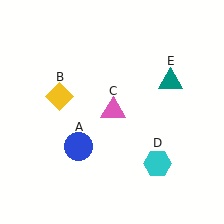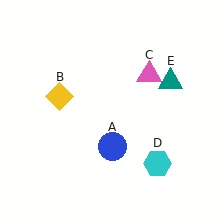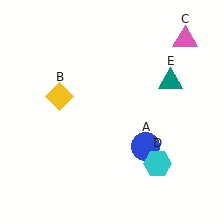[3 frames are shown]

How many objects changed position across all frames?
2 objects changed position: blue circle (object A), pink triangle (object C).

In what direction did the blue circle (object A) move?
The blue circle (object A) moved right.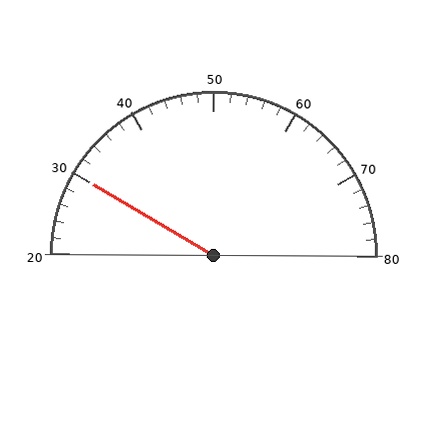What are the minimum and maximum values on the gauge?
The gauge ranges from 20 to 80.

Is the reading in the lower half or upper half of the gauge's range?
The reading is in the lower half of the range (20 to 80).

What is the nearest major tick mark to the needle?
The nearest major tick mark is 30.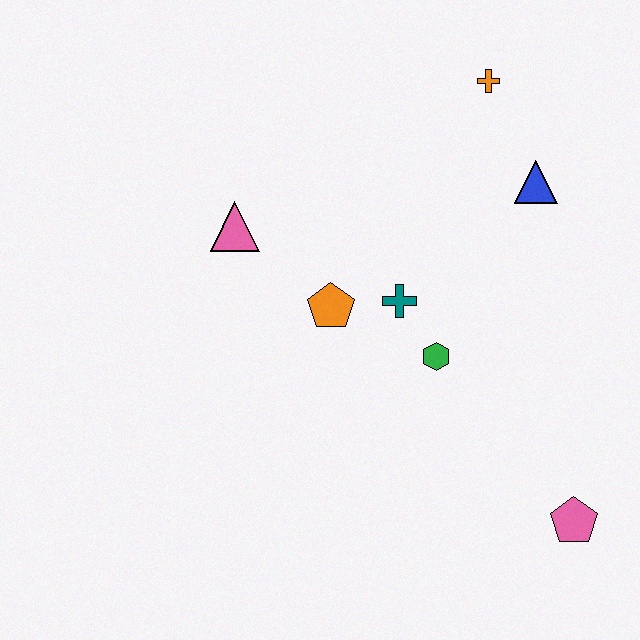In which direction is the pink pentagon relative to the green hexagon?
The pink pentagon is below the green hexagon.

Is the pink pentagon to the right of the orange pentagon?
Yes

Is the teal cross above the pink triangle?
No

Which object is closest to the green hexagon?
The teal cross is closest to the green hexagon.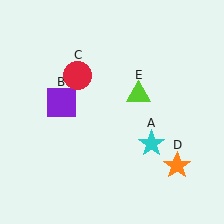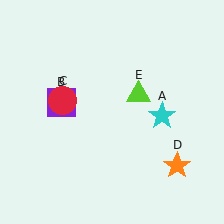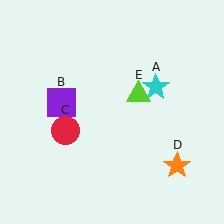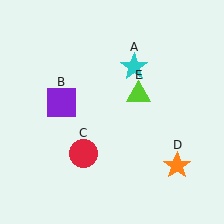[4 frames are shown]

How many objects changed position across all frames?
2 objects changed position: cyan star (object A), red circle (object C).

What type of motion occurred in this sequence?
The cyan star (object A), red circle (object C) rotated counterclockwise around the center of the scene.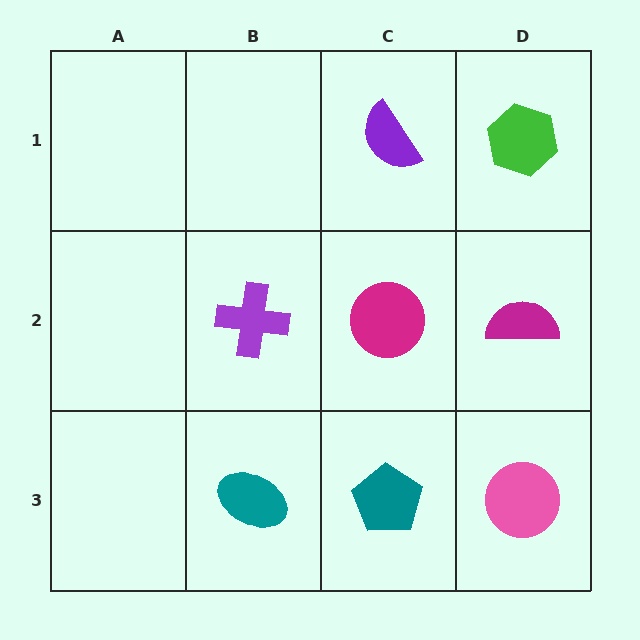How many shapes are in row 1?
2 shapes.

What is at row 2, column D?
A magenta semicircle.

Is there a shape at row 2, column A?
No, that cell is empty.